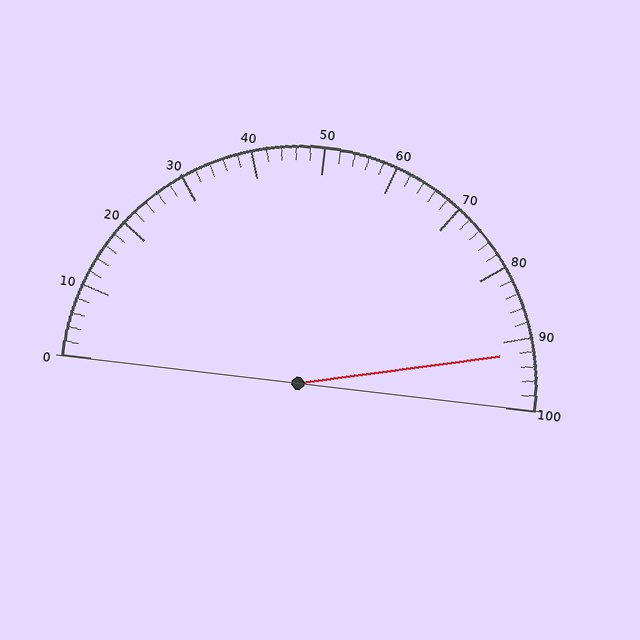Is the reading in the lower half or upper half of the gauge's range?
The reading is in the upper half of the range (0 to 100).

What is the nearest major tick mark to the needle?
The nearest major tick mark is 90.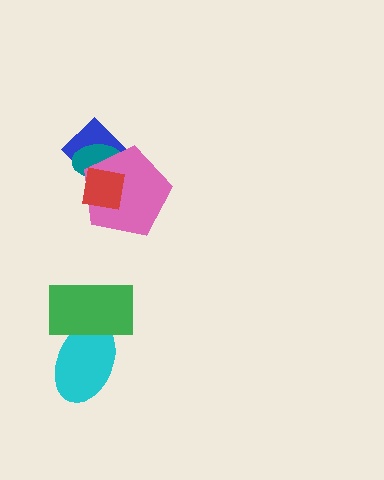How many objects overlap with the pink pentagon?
3 objects overlap with the pink pentagon.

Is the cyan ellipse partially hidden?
Yes, it is partially covered by another shape.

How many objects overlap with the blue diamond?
3 objects overlap with the blue diamond.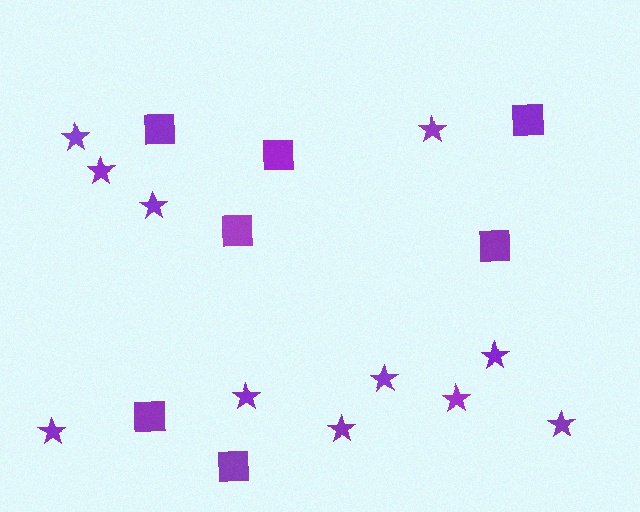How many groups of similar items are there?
There are 2 groups: one group of squares (7) and one group of stars (11).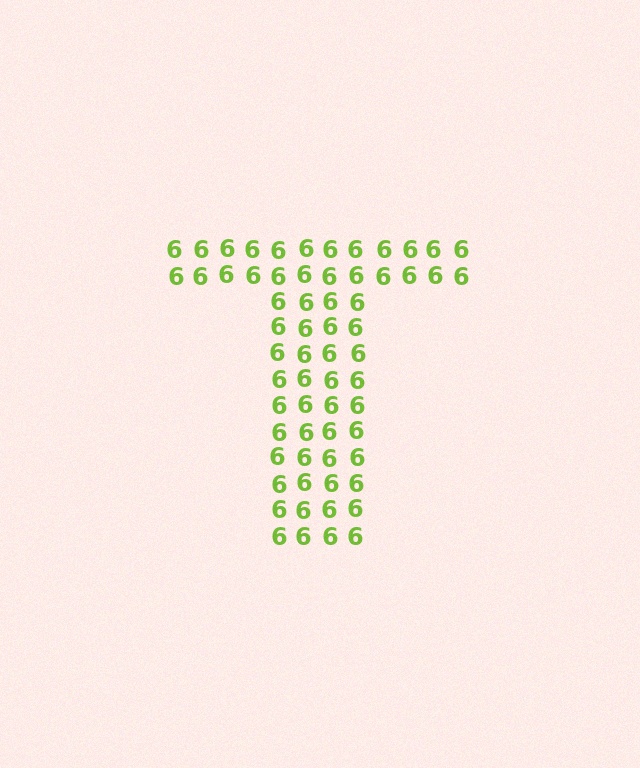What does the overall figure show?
The overall figure shows the letter T.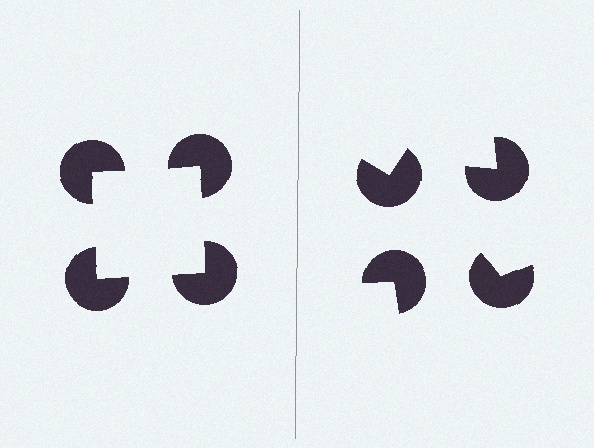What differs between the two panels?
The pac-man discs are positioned identically on both sides; only the wedge orientations differ. On the left they align to a square; on the right they are misaligned.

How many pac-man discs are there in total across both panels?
8 — 4 on each side.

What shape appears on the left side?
An illusory square.